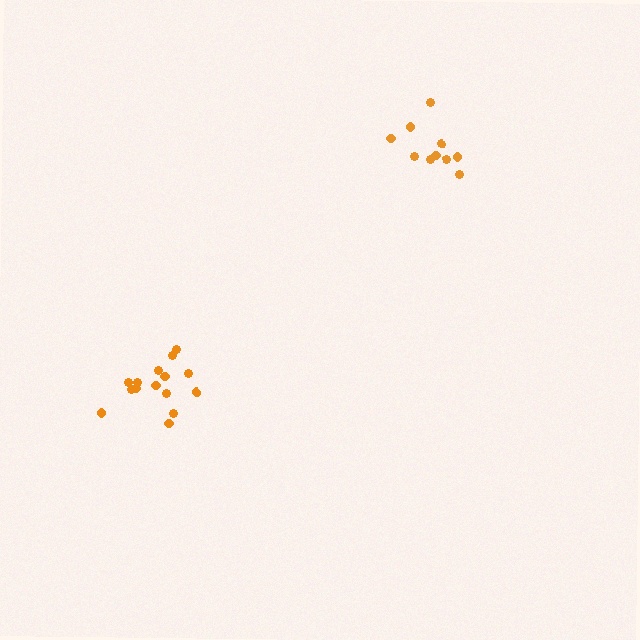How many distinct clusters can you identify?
There are 2 distinct clusters.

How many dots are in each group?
Group 1: 15 dots, Group 2: 10 dots (25 total).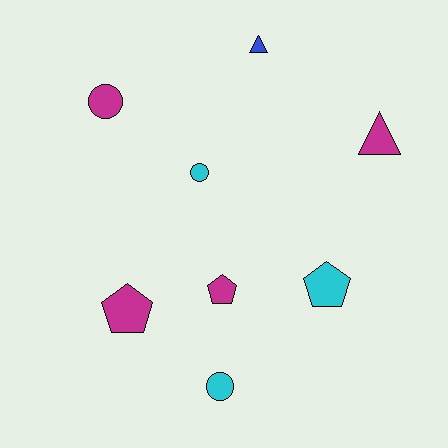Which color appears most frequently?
Magenta, with 4 objects.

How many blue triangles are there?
There is 1 blue triangle.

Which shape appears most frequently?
Pentagon, with 3 objects.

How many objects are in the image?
There are 8 objects.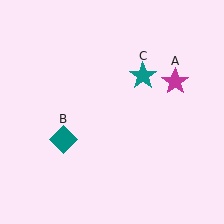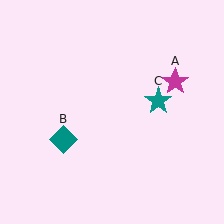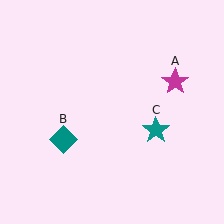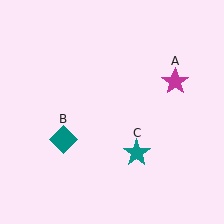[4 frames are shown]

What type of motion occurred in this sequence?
The teal star (object C) rotated clockwise around the center of the scene.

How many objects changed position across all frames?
1 object changed position: teal star (object C).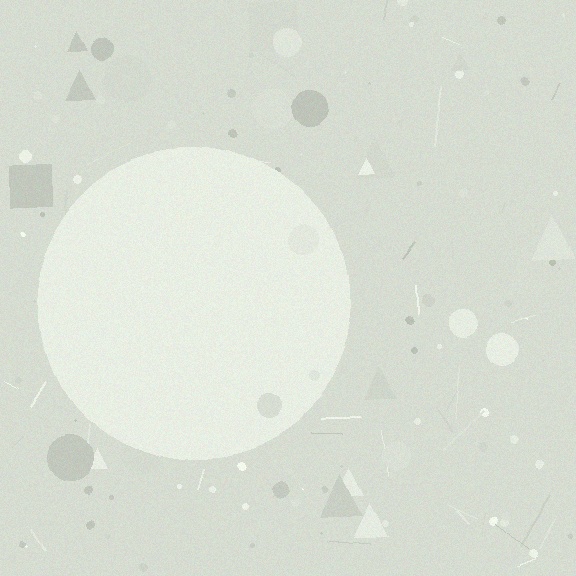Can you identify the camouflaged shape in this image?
The camouflaged shape is a circle.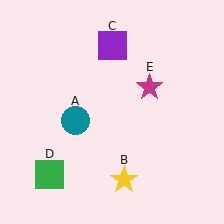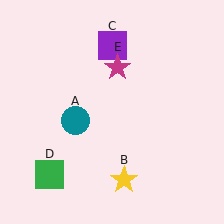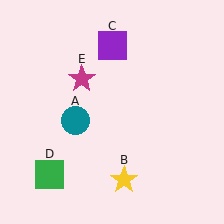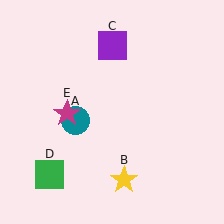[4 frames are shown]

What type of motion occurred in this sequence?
The magenta star (object E) rotated counterclockwise around the center of the scene.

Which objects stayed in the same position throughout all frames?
Teal circle (object A) and yellow star (object B) and purple square (object C) and green square (object D) remained stationary.